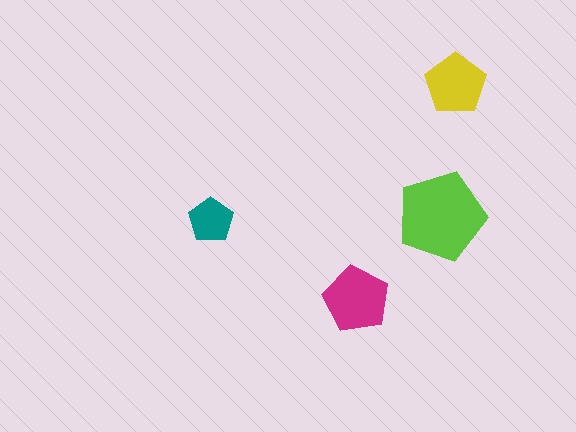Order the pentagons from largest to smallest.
the lime one, the magenta one, the yellow one, the teal one.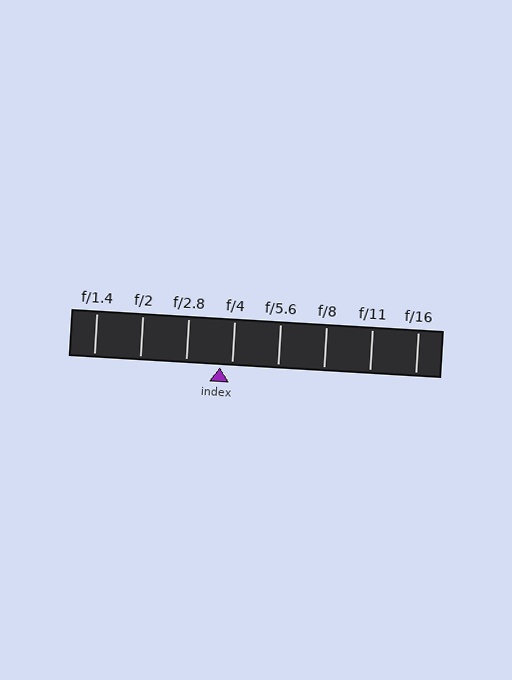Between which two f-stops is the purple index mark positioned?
The index mark is between f/2.8 and f/4.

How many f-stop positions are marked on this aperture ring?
There are 8 f-stop positions marked.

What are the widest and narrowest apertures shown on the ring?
The widest aperture shown is f/1.4 and the narrowest is f/16.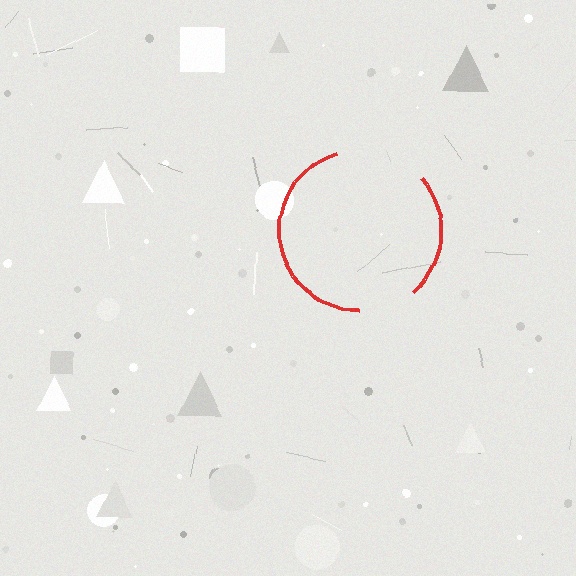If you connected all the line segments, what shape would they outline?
They would outline a circle.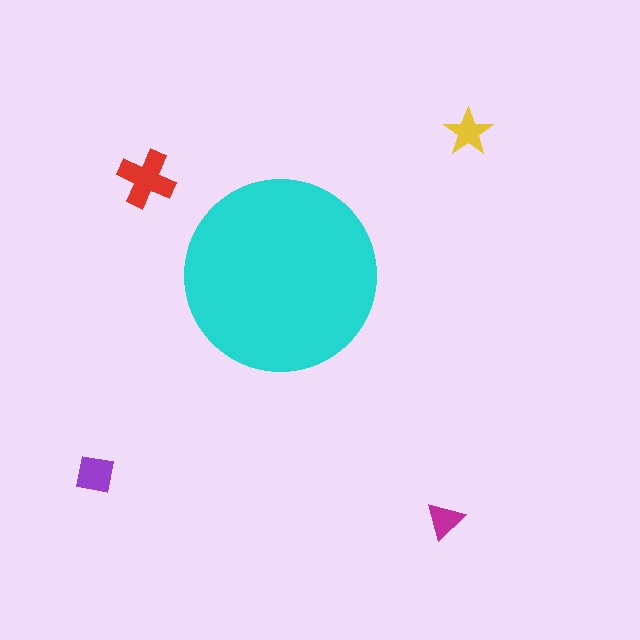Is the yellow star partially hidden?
No, the yellow star is fully visible.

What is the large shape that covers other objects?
A cyan circle.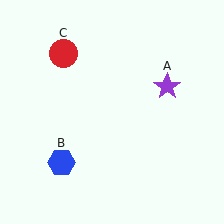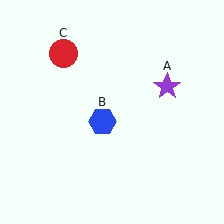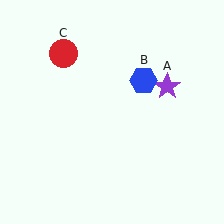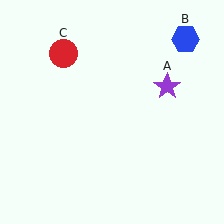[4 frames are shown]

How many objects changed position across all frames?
1 object changed position: blue hexagon (object B).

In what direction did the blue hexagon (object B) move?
The blue hexagon (object B) moved up and to the right.